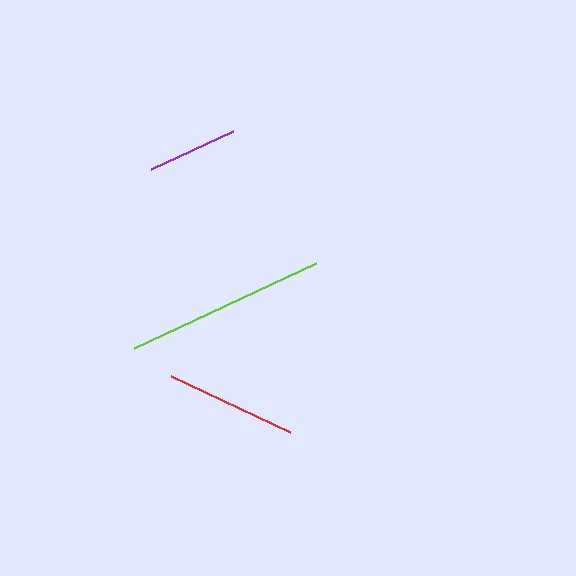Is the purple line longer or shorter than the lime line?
The lime line is longer than the purple line.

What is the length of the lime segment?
The lime segment is approximately 201 pixels long.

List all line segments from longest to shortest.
From longest to shortest: lime, red, purple.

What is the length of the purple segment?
The purple segment is approximately 90 pixels long.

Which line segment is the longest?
The lime line is the longest at approximately 201 pixels.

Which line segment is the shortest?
The purple line is the shortest at approximately 90 pixels.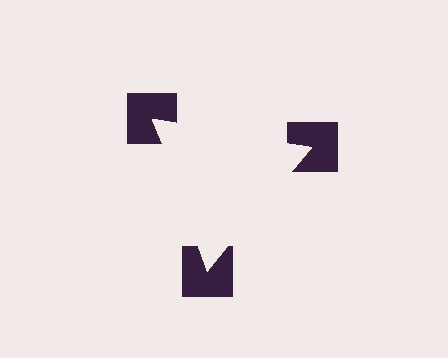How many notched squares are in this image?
There are 3 — one at each vertex of the illusory triangle.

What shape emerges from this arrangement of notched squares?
An illusory triangle — its edges are inferred from the aligned wedge cuts in the notched squares, not physically drawn.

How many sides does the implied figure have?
3 sides.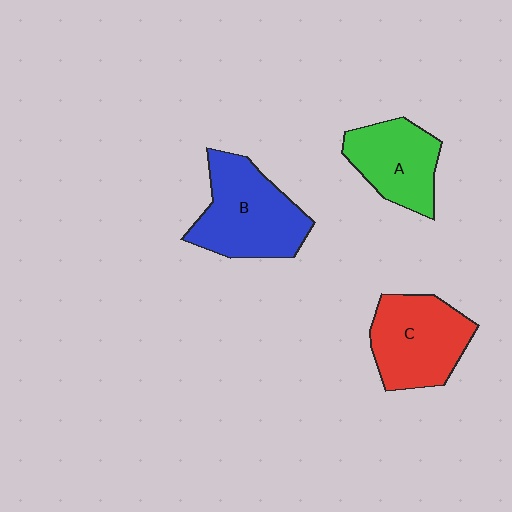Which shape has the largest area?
Shape B (blue).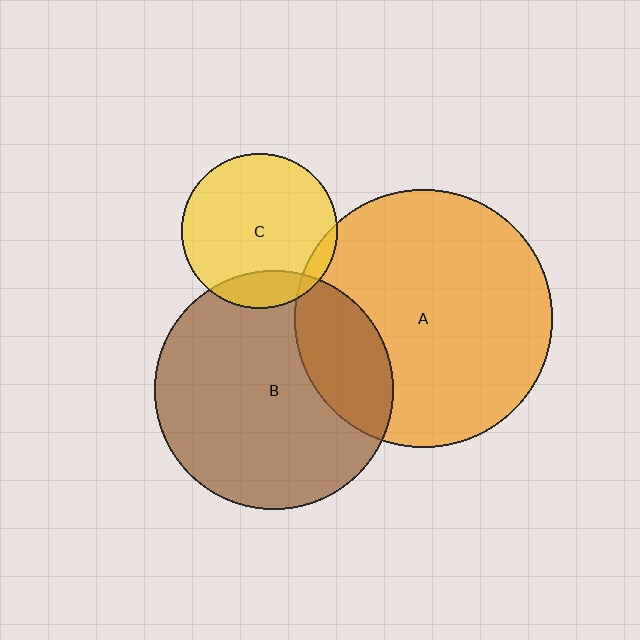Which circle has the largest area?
Circle A (orange).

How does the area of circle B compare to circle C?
Approximately 2.4 times.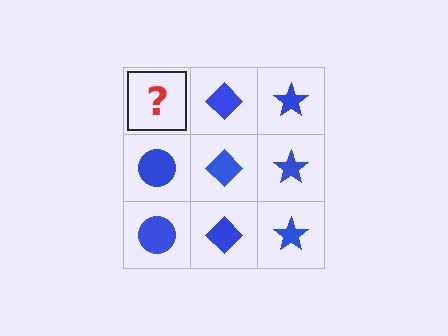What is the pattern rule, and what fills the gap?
The rule is that each column has a consistent shape. The gap should be filled with a blue circle.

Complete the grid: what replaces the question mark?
The question mark should be replaced with a blue circle.